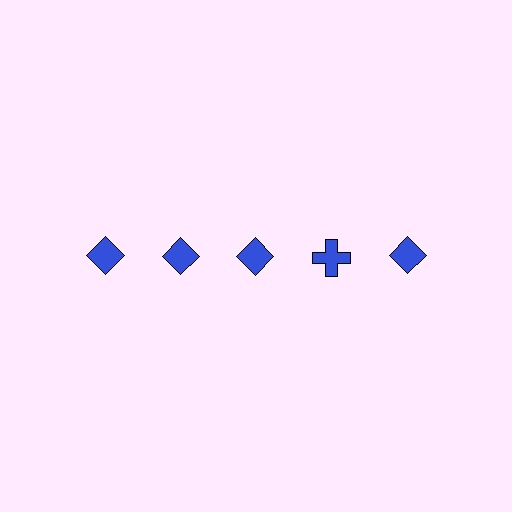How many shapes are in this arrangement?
There are 5 shapes arranged in a grid pattern.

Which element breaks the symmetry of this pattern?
The blue cross in the top row, second from right column breaks the symmetry. All other shapes are blue diamonds.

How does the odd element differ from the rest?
It has a different shape: cross instead of diamond.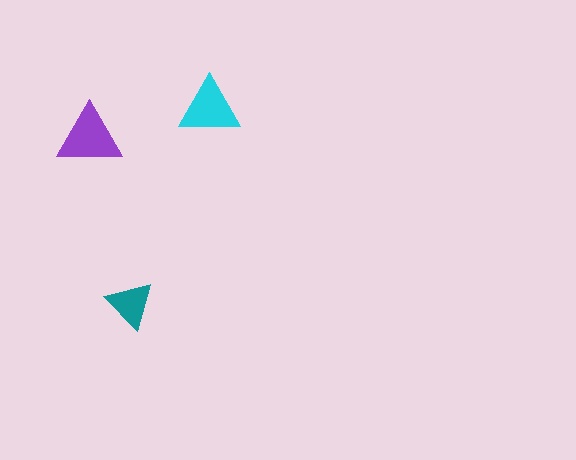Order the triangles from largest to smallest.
the purple one, the cyan one, the teal one.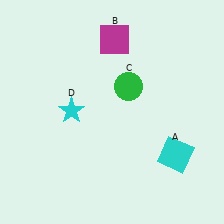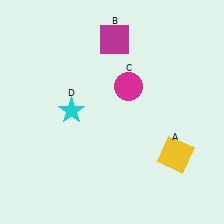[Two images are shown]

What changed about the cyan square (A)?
In Image 1, A is cyan. In Image 2, it changed to yellow.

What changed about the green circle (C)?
In Image 1, C is green. In Image 2, it changed to magenta.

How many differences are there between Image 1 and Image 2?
There are 2 differences between the two images.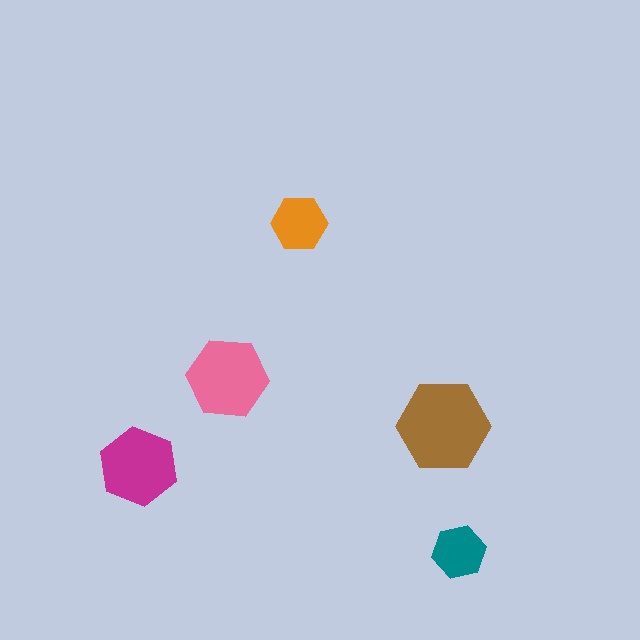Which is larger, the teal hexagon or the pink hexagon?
The pink one.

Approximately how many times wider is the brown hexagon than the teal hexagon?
About 1.5 times wider.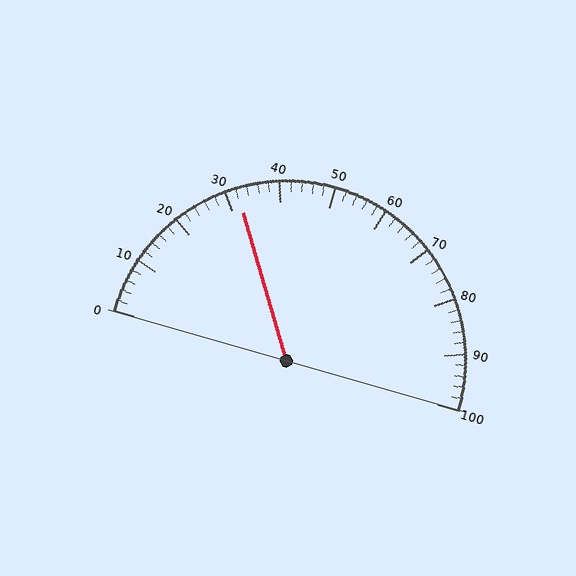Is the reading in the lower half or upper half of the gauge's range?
The reading is in the lower half of the range (0 to 100).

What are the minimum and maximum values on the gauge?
The gauge ranges from 0 to 100.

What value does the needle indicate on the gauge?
The needle indicates approximately 32.